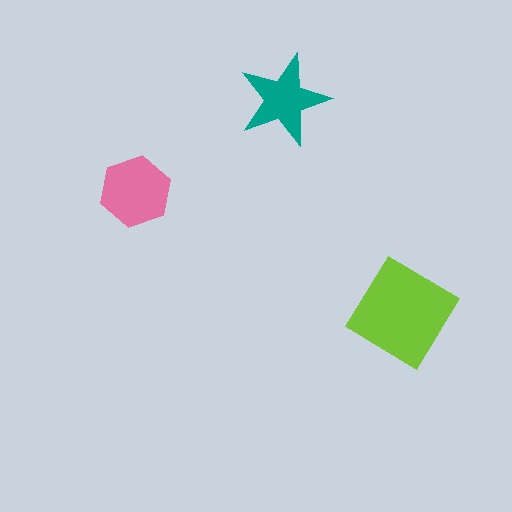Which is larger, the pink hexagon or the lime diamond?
The lime diamond.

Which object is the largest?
The lime diamond.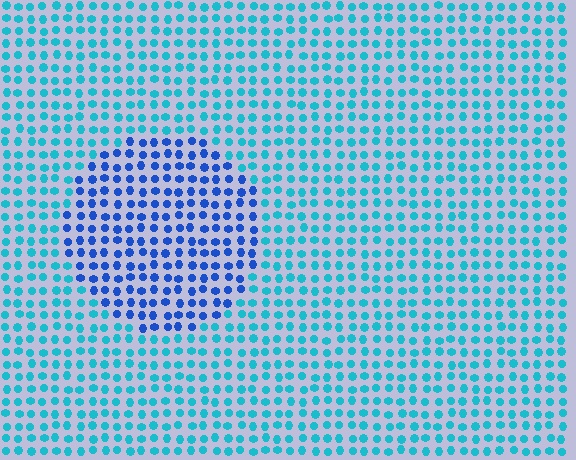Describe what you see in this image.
The image is filled with small cyan elements in a uniform arrangement. A circle-shaped region is visible where the elements are tinted to a slightly different hue, forming a subtle color boundary.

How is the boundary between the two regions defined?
The boundary is defined purely by a slight shift in hue (about 38 degrees). Spacing, size, and orientation are identical on both sides.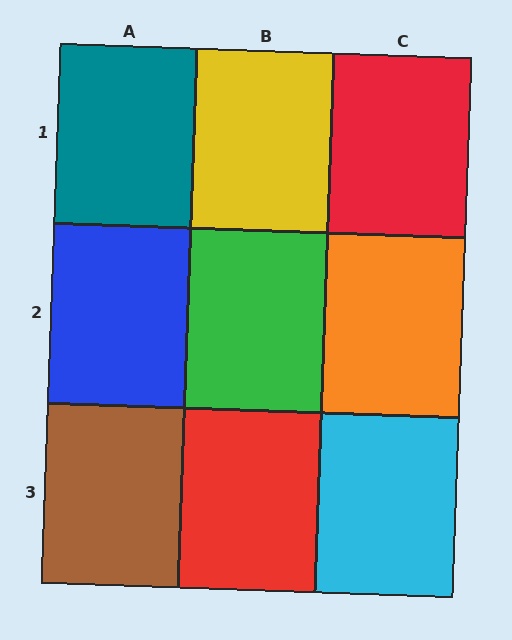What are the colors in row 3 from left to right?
Brown, red, cyan.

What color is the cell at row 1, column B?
Yellow.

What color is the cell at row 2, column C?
Orange.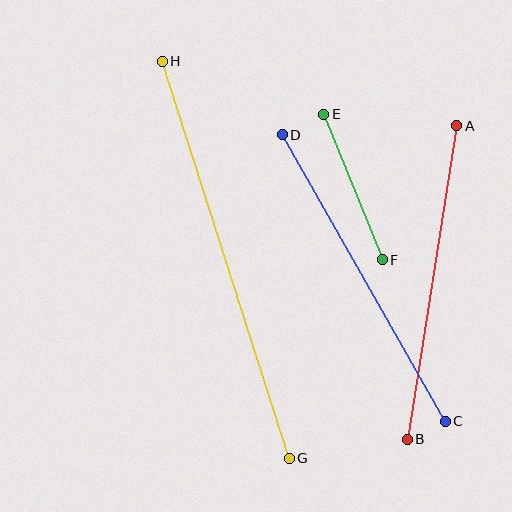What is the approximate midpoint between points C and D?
The midpoint is at approximately (364, 278) pixels.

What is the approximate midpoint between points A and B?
The midpoint is at approximately (432, 283) pixels.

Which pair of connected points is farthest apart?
Points G and H are farthest apart.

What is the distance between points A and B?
The distance is approximately 317 pixels.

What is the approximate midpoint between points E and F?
The midpoint is at approximately (353, 187) pixels.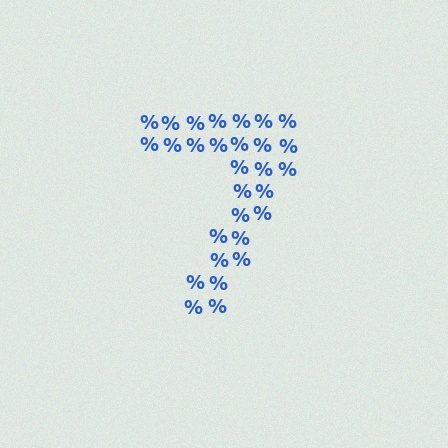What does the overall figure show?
The overall figure shows the digit 7.